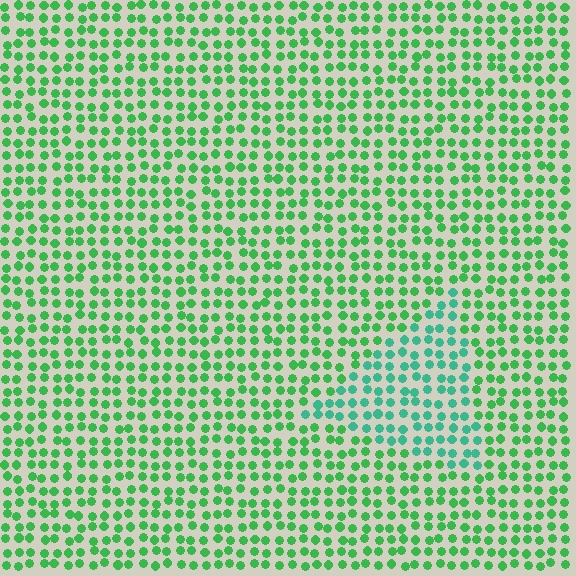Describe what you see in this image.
The image is filled with small green elements in a uniform arrangement. A triangle-shaped region is visible where the elements are tinted to a slightly different hue, forming a subtle color boundary.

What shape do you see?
I see a triangle.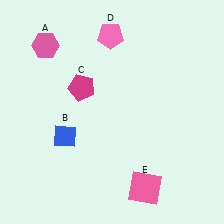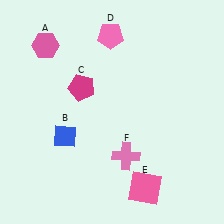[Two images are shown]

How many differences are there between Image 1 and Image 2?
There is 1 difference between the two images.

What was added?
A pink cross (F) was added in Image 2.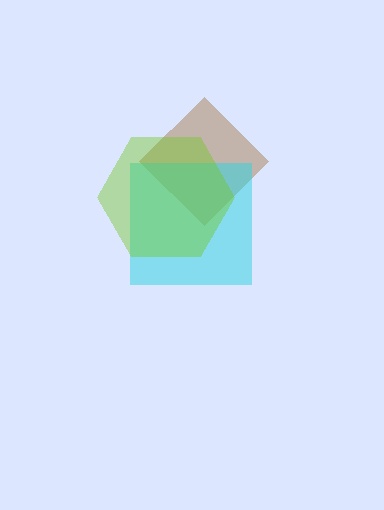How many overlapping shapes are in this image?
There are 3 overlapping shapes in the image.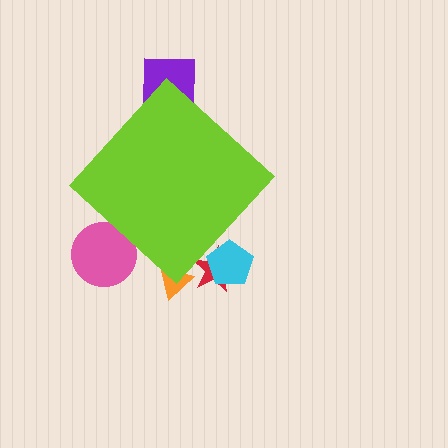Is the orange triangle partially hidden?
Yes, the orange triangle is partially hidden behind the lime diamond.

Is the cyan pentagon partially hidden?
Yes, the cyan pentagon is partially hidden behind the lime diamond.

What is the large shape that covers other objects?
A lime diamond.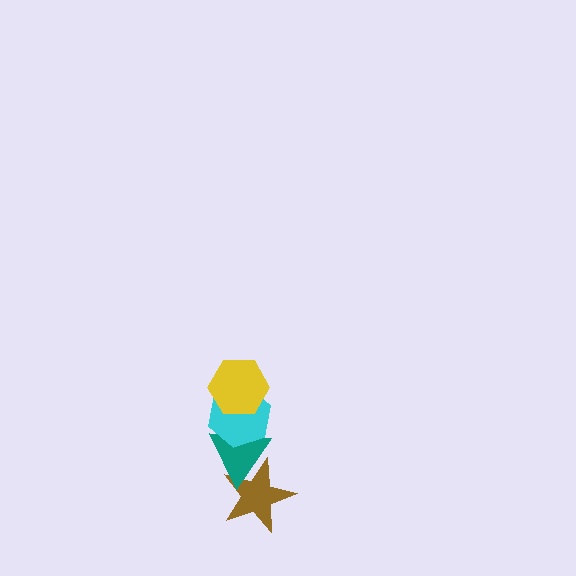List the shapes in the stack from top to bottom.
From top to bottom: the yellow hexagon, the cyan hexagon, the teal triangle, the brown star.